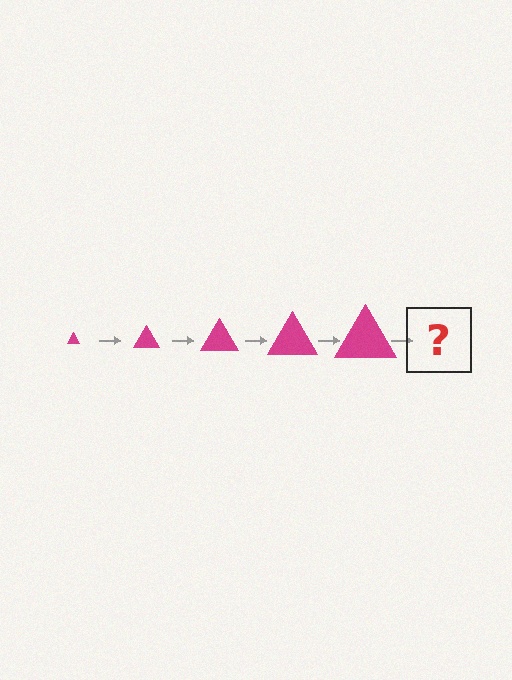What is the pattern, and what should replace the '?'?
The pattern is that the triangle gets progressively larger each step. The '?' should be a magenta triangle, larger than the previous one.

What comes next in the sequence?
The next element should be a magenta triangle, larger than the previous one.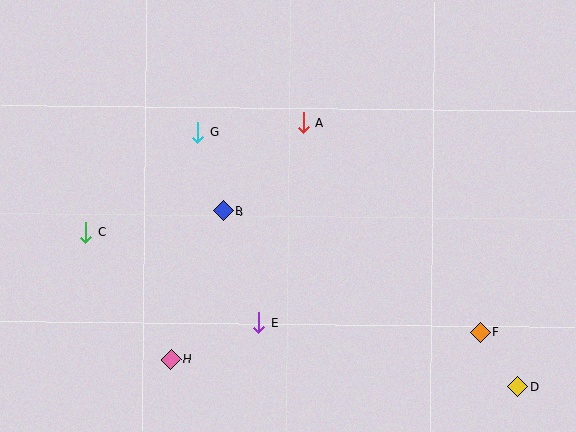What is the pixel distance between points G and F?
The distance between G and F is 346 pixels.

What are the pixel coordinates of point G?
Point G is at (197, 132).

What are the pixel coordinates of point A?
Point A is at (303, 123).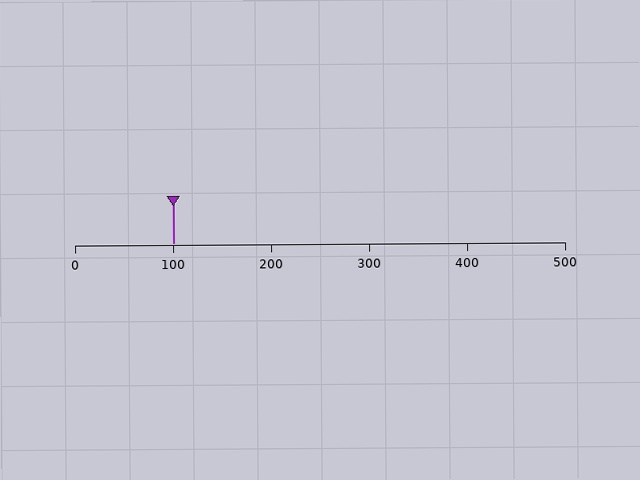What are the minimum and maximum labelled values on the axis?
The axis runs from 0 to 500.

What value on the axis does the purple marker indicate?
The marker indicates approximately 100.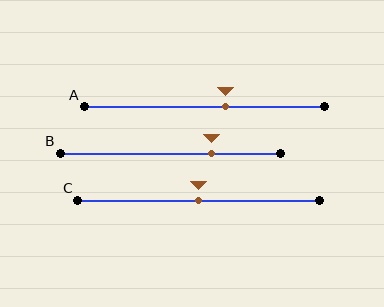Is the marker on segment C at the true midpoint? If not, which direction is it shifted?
Yes, the marker on segment C is at the true midpoint.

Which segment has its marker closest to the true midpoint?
Segment C has its marker closest to the true midpoint.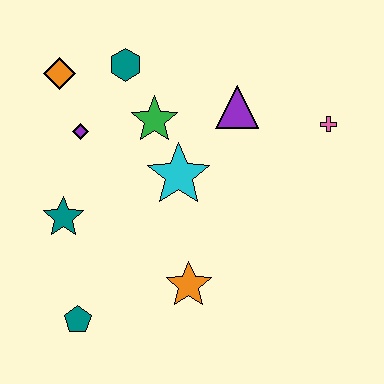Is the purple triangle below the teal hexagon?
Yes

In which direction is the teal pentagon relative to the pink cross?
The teal pentagon is to the left of the pink cross.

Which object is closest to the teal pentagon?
The teal star is closest to the teal pentagon.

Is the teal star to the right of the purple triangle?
No